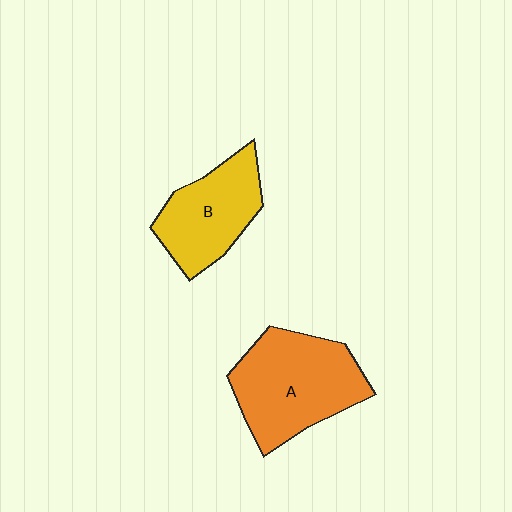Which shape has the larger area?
Shape A (orange).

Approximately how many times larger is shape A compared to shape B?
Approximately 1.4 times.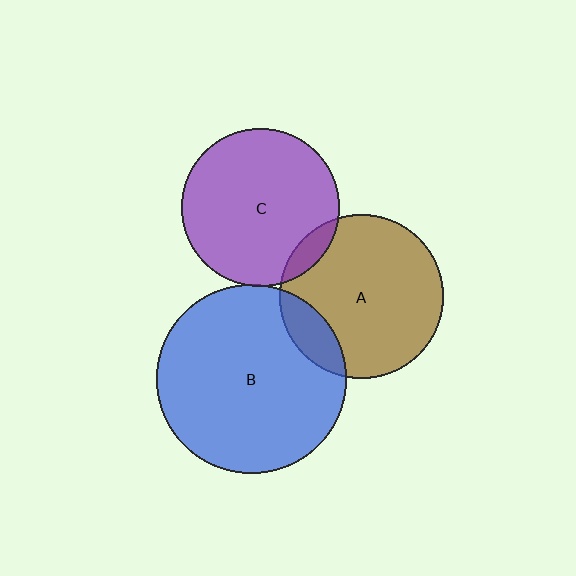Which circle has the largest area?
Circle B (blue).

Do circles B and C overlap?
Yes.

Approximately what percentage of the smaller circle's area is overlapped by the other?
Approximately 5%.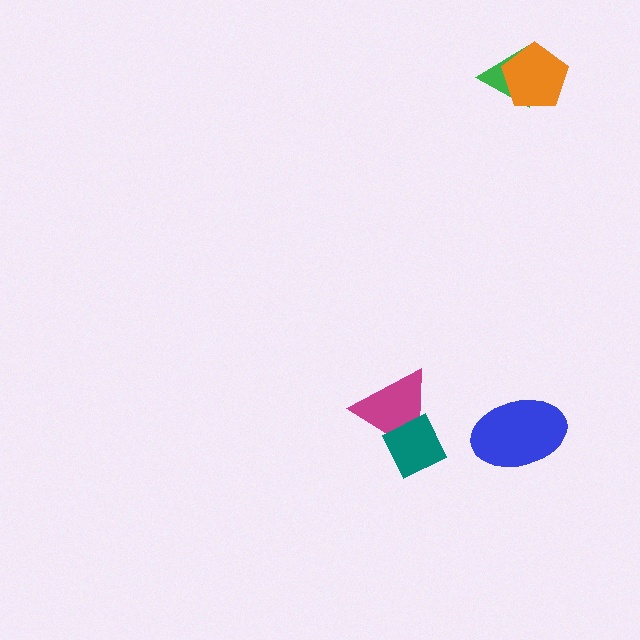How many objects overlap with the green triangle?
1 object overlaps with the green triangle.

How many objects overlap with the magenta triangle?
1 object overlaps with the magenta triangle.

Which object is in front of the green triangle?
The orange pentagon is in front of the green triangle.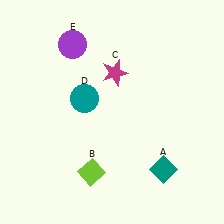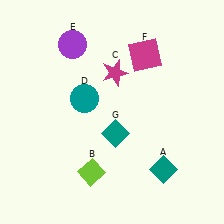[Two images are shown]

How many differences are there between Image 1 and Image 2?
There are 2 differences between the two images.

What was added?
A magenta square (F), a teal diamond (G) were added in Image 2.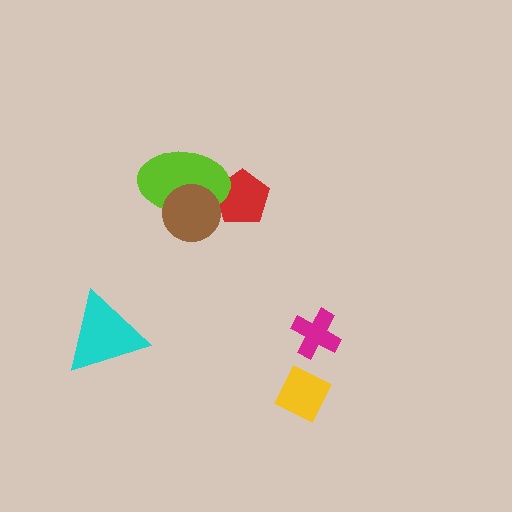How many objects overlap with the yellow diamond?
0 objects overlap with the yellow diamond.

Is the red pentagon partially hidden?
Yes, it is partially covered by another shape.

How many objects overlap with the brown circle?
1 object overlaps with the brown circle.